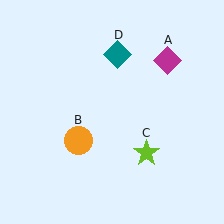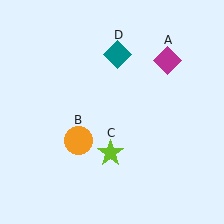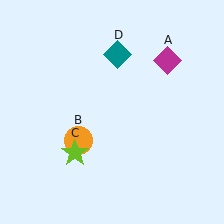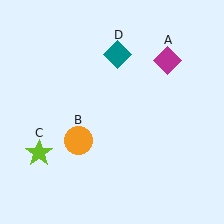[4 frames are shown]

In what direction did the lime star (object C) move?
The lime star (object C) moved left.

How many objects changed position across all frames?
1 object changed position: lime star (object C).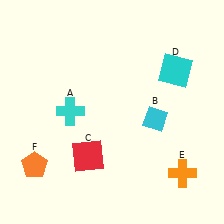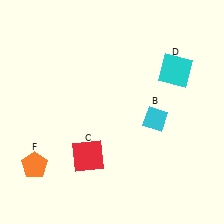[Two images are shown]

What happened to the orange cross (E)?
The orange cross (E) was removed in Image 2. It was in the bottom-right area of Image 1.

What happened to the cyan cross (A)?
The cyan cross (A) was removed in Image 2. It was in the top-left area of Image 1.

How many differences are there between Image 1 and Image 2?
There are 2 differences between the two images.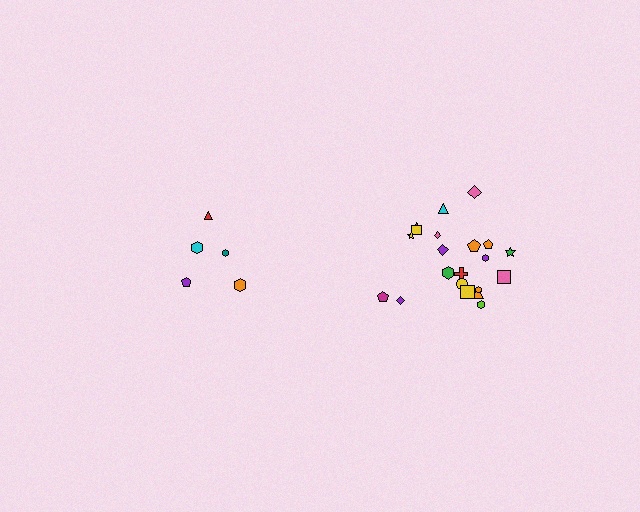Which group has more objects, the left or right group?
The right group.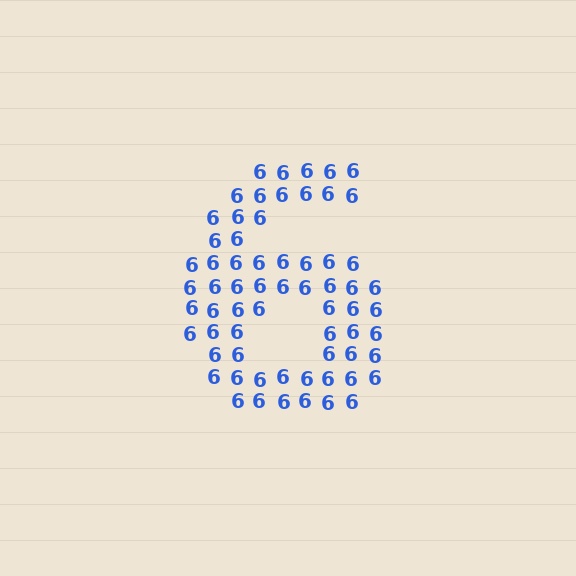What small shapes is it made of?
It is made of small digit 6's.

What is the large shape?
The large shape is the digit 6.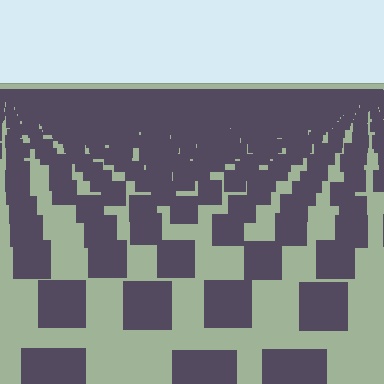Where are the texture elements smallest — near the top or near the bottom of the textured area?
Near the top.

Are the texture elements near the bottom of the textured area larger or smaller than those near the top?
Larger. Near the bottom, elements are closer to the viewer and appear at a bigger on-screen size.